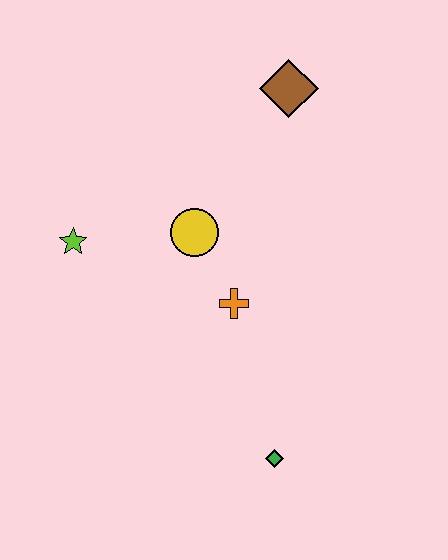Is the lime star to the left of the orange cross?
Yes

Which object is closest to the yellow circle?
The orange cross is closest to the yellow circle.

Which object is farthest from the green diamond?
The brown diamond is farthest from the green diamond.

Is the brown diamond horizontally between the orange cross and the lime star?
No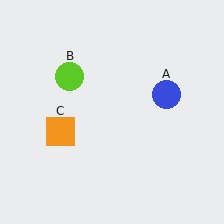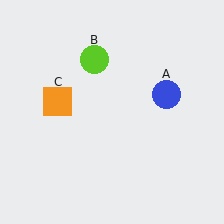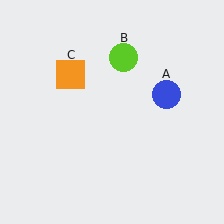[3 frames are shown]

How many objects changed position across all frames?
2 objects changed position: lime circle (object B), orange square (object C).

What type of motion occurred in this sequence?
The lime circle (object B), orange square (object C) rotated clockwise around the center of the scene.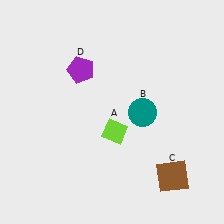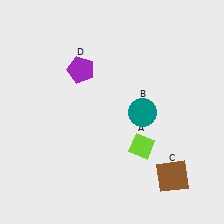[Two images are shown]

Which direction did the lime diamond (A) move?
The lime diamond (A) moved right.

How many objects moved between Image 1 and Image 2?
1 object moved between the two images.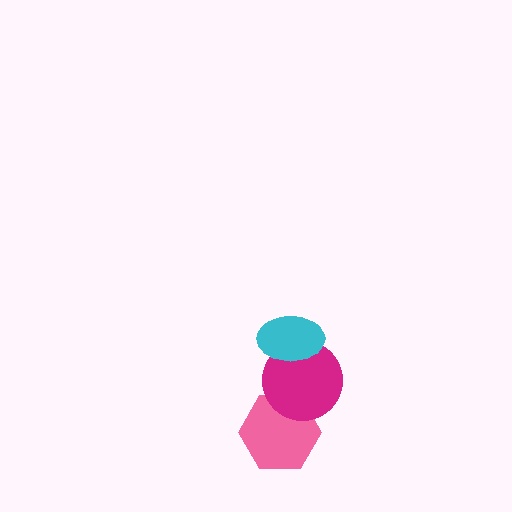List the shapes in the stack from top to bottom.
From top to bottom: the cyan ellipse, the magenta circle, the pink hexagon.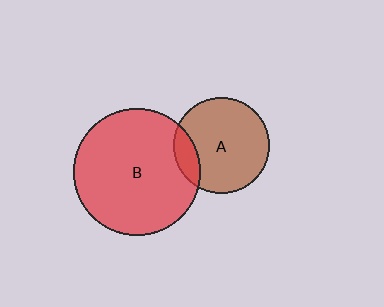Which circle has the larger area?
Circle B (red).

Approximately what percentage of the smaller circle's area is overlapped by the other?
Approximately 15%.